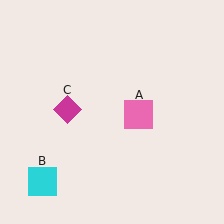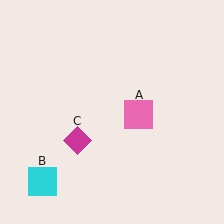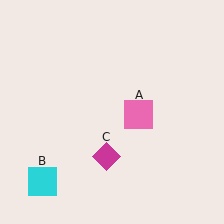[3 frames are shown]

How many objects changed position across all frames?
1 object changed position: magenta diamond (object C).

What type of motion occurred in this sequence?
The magenta diamond (object C) rotated counterclockwise around the center of the scene.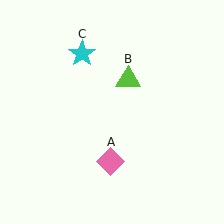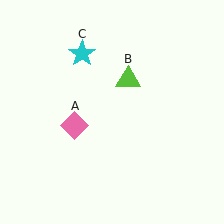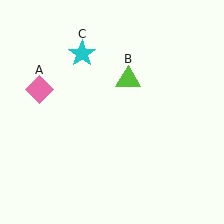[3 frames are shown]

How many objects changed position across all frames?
1 object changed position: pink diamond (object A).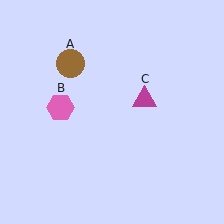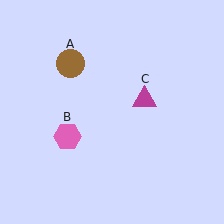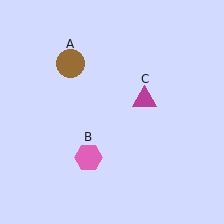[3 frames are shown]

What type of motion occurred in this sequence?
The pink hexagon (object B) rotated counterclockwise around the center of the scene.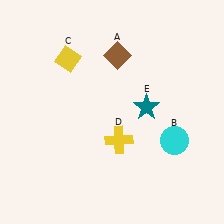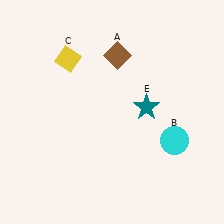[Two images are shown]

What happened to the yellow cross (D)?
The yellow cross (D) was removed in Image 2. It was in the bottom-right area of Image 1.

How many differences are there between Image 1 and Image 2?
There is 1 difference between the two images.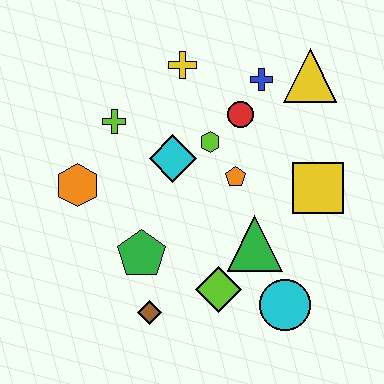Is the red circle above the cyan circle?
Yes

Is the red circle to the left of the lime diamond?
No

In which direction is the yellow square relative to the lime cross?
The yellow square is to the right of the lime cross.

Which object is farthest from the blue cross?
The brown diamond is farthest from the blue cross.